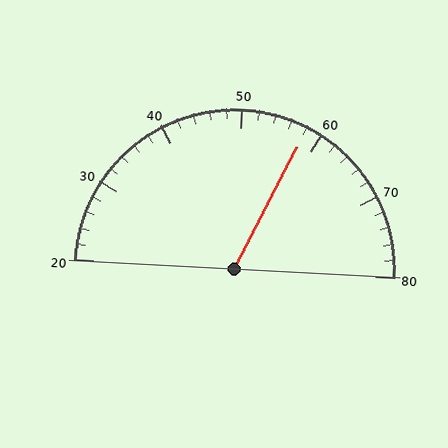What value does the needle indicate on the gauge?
The needle indicates approximately 58.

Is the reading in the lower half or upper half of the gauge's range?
The reading is in the upper half of the range (20 to 80).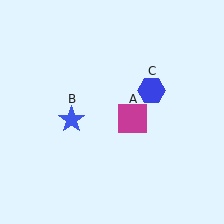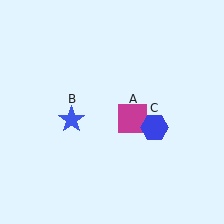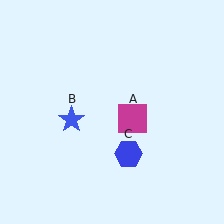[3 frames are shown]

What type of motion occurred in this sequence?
The blue hexagon (object C) rotated clockwise around the center of the scene.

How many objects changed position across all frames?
1 object changed position: blue hexagon (object C).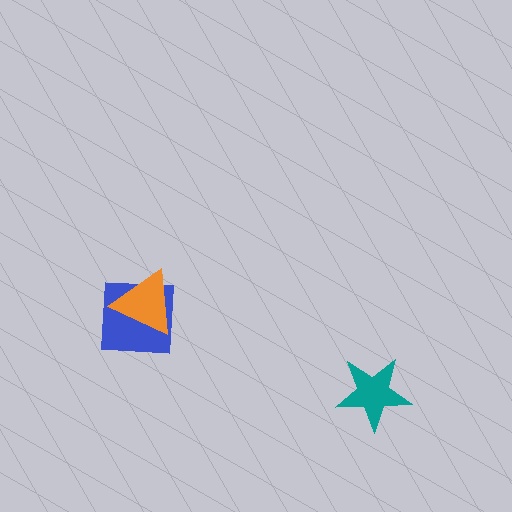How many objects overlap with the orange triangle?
1 object overlaps with the orange triangle.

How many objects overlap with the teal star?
0 objects overlap with the teal star.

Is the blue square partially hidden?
Yes, it is partially covered by another shape.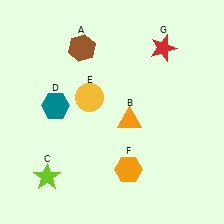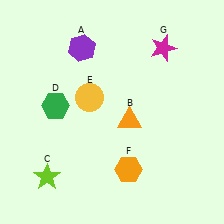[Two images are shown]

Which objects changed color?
A changed from brown to purple. D changed from teal to green. G changed from red to magenta.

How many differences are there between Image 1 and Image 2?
There are 3 differences between the two images.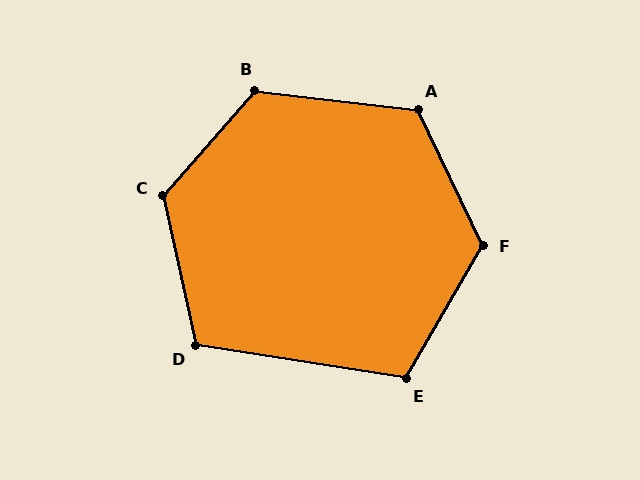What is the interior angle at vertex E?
Approximately 111 degrees (obtuse).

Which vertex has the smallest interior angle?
D, at approximately 111 degrees.